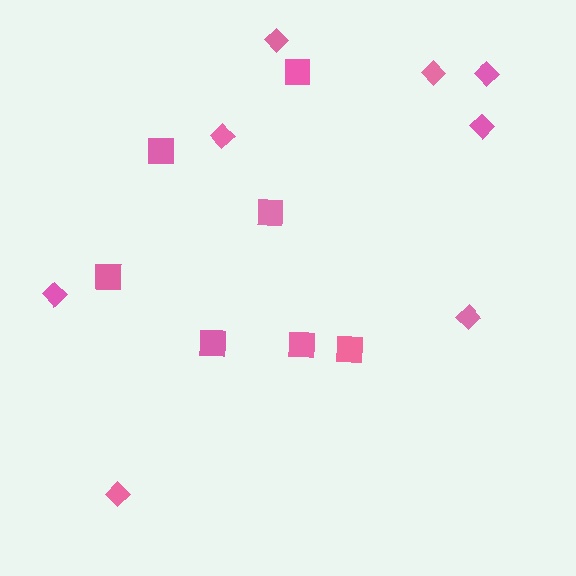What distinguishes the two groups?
There are 2 groups: one group of diamonds (8) and one group of squares (7).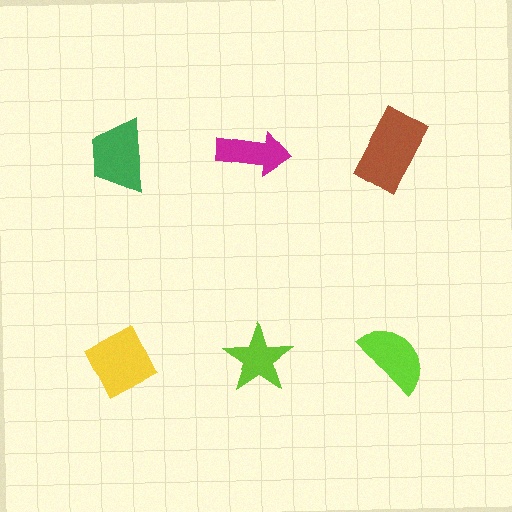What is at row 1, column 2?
A magenta arrow.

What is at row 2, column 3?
A lime semicircle.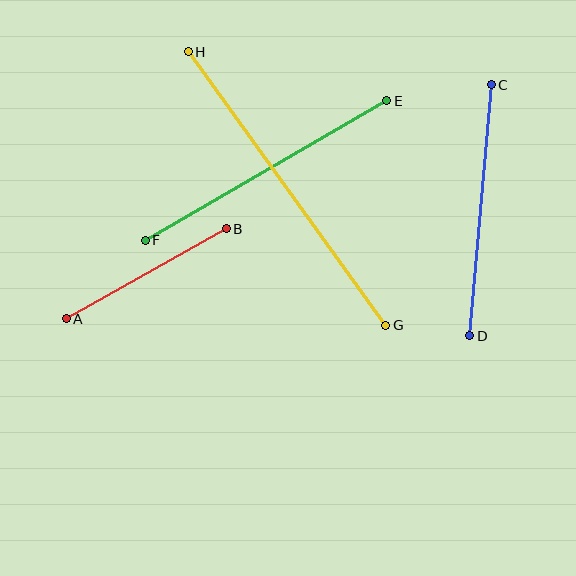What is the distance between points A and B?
The distance is approximately 183 pixels.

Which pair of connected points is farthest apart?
Points G and H are farthest apart.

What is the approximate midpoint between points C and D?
The midpoint is at approximately (480, 210) pixels.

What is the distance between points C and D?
The distance is approximately 252 pixels.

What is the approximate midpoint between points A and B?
The midpoint is at approximately (146, 274) pixels.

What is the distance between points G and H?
The distance is approximately 337 pixels.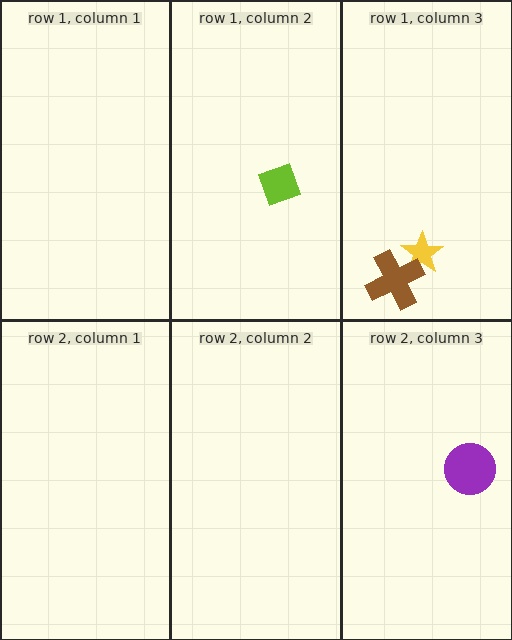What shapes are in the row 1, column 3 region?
The yellow star, the brown cross.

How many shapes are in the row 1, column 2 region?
1.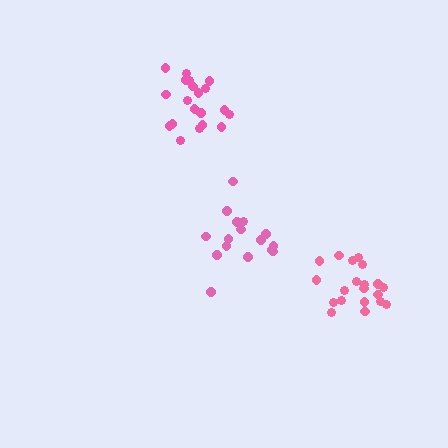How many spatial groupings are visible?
There are 3 spatial groupings.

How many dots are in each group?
Group 1: 20 dots, Group 2: 20 dots, Group 3: 16 dots (56 total).